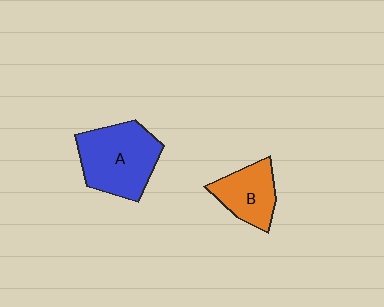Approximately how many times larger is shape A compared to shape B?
Approximately 1.6 times.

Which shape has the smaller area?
Shape B (orange).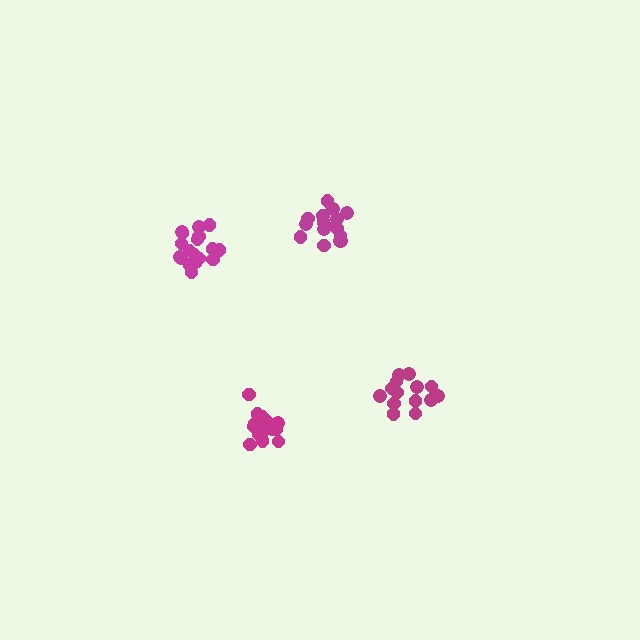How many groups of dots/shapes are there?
There are 4 groups.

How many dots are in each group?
Group 1: 14 dots, Group 2: 19 dots, Group 3: 16 dots, Group 4: 16 dots (65 total).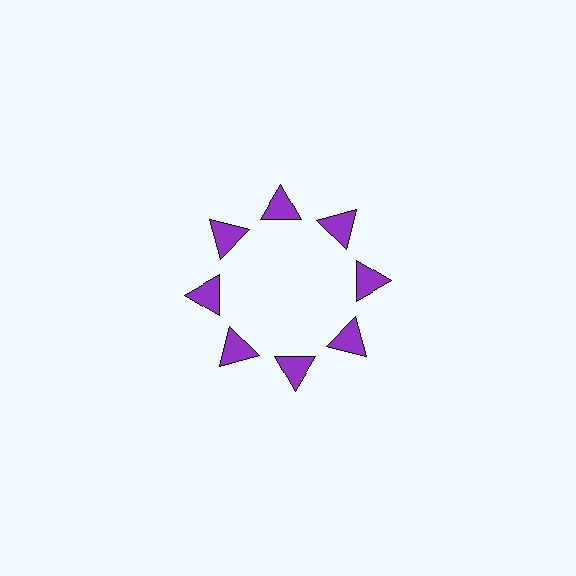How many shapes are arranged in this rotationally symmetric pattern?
There are 8 shapes, arranged in 8 groups of 1.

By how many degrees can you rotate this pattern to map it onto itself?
The pattern maps onto itself every 45 degrees of rotation.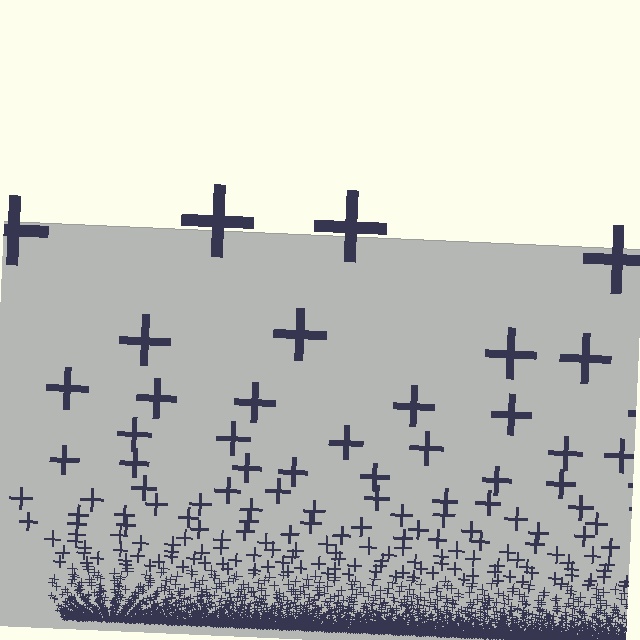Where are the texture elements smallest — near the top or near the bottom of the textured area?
Near the bottom.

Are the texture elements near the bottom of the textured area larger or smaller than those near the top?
Smaller. The gradient is inverted — elements near the bottom are smaller and denser.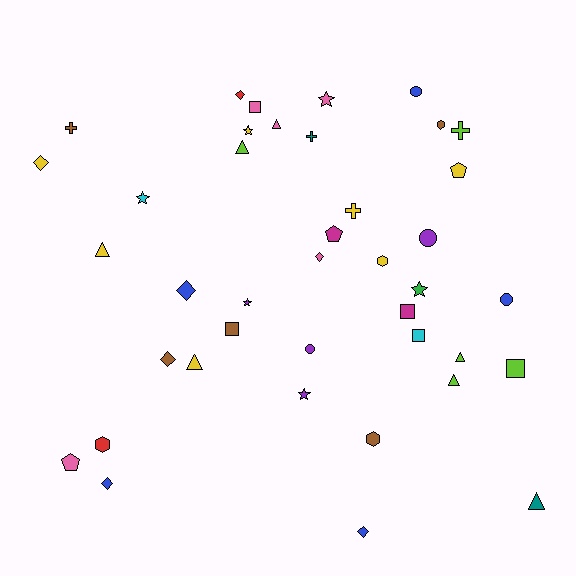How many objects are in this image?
There are 40 objects.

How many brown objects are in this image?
There are 5 brown objects.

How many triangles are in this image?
There are 7 triangles.